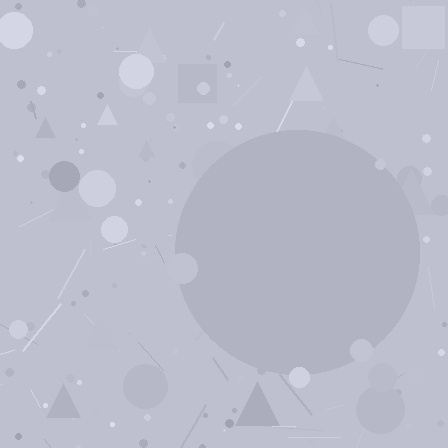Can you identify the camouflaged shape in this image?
The camouflaged shape is a circle.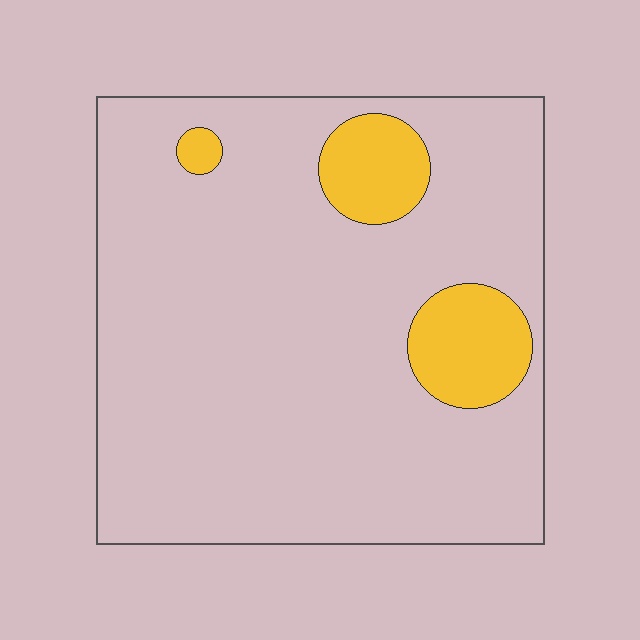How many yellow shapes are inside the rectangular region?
3.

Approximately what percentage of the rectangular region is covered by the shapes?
Approximately 10%.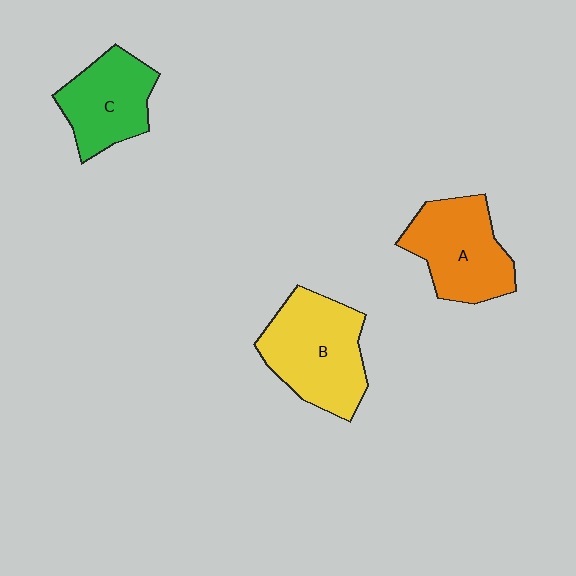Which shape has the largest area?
Shape B (yellow).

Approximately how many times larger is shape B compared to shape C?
Approximately 1.3 times.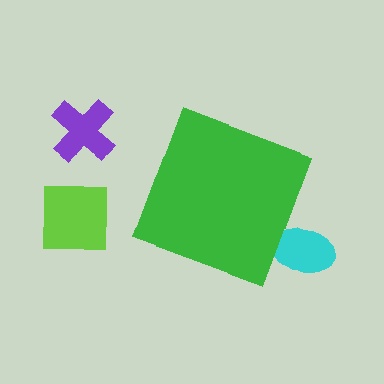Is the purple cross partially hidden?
No, the purple cross is fully visible.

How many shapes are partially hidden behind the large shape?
1 shape is partially hidden.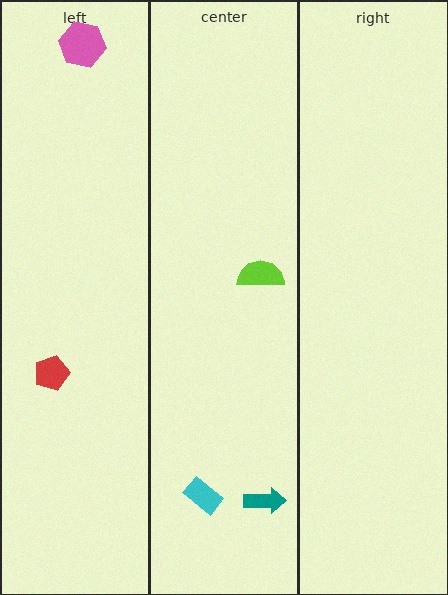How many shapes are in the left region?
2.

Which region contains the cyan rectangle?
The center region.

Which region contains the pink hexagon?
The left region.